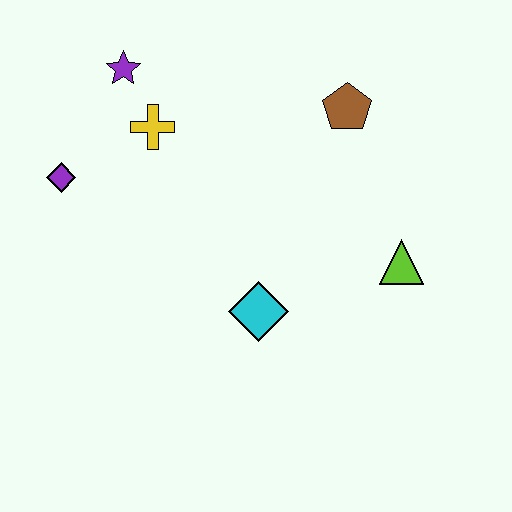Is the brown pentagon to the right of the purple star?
Yes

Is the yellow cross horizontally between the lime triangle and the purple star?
Yes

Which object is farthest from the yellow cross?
The lime triangle is farthest from the yellow cross.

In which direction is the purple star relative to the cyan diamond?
The purple star is above the cyan diamond.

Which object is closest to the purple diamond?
The yellow cross is closest to the purple diamond.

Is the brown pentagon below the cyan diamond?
No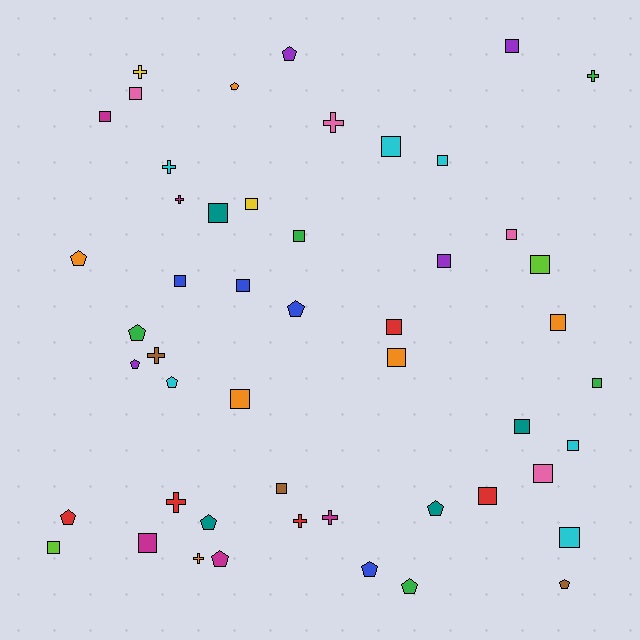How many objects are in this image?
There are 50 objects.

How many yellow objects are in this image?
There are 2 yellow objects.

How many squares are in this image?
There are 26 squares.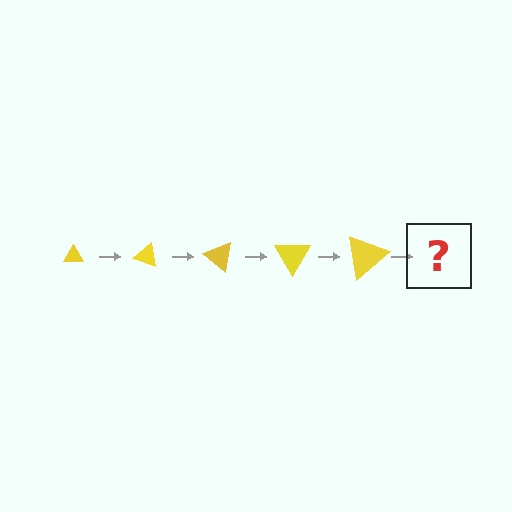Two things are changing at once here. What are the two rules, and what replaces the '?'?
The two rules are that the triangle grows larger each step and it rotates 20 degrees each step. The '?' should be a triangle, larger than the previous one and rotated 100 degrees from the start.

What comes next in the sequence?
The next element should be a triangle, larger than the previous one and rotated 100 degrees from the start.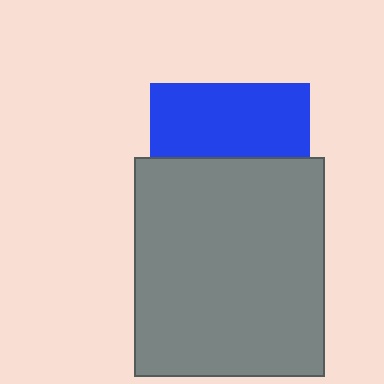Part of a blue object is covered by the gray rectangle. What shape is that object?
It is a square.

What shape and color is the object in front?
The object in front is a gray rectangle.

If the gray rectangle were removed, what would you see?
You would see the complete blue square.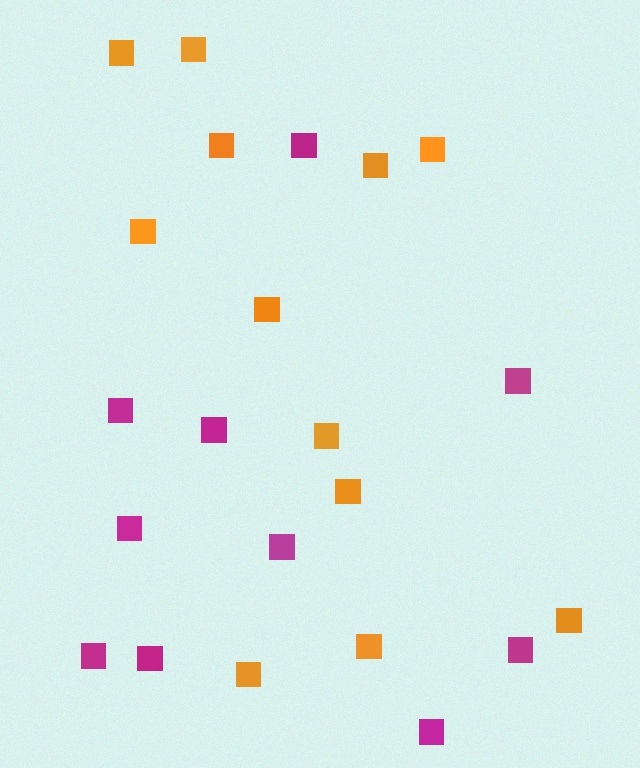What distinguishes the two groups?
There are 2 groups: one group of orange squares (12) and one group of magenta squares (10).